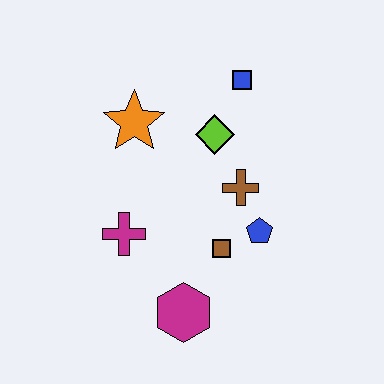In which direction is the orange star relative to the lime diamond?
The orange star is to the left of the lime diamond.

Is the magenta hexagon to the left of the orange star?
No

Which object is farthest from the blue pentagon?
The orange star is farthest from the blue pentagon.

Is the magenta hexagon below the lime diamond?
Yes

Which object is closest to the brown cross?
The blue pentagon is closest to the brown cross.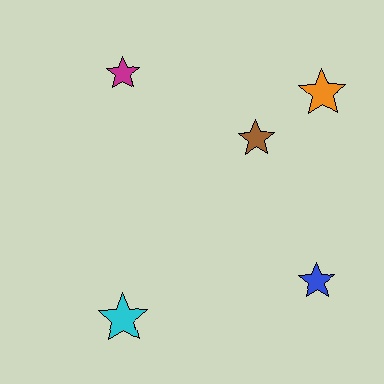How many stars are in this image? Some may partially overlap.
There are 5 stars.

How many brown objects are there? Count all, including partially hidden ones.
There is 1 brown object.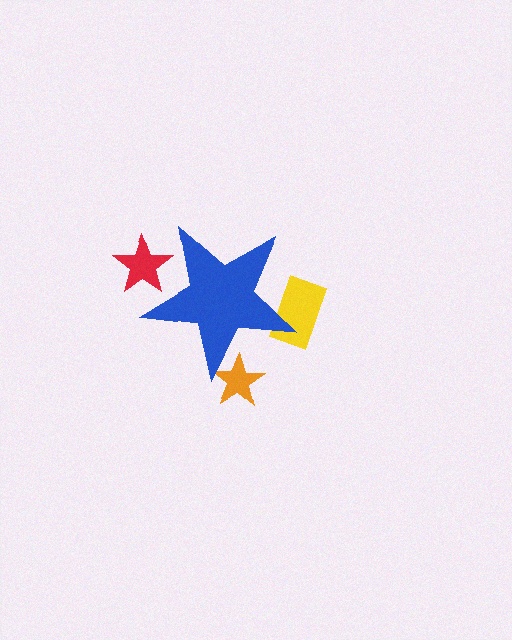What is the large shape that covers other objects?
A blue star.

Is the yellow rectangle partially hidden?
Yes, the yellow rectangle is partially hidden behind the blue star.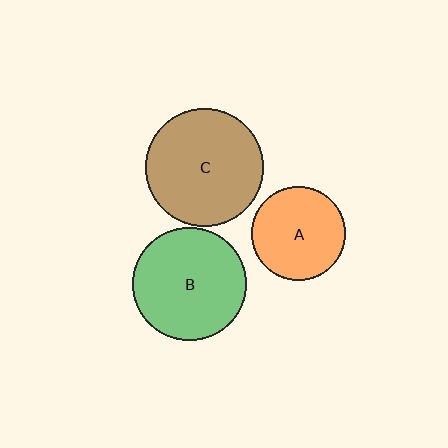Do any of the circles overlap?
No, none of the circles overlap.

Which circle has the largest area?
Circle C (brown).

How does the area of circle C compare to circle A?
Approximately 1.6 times.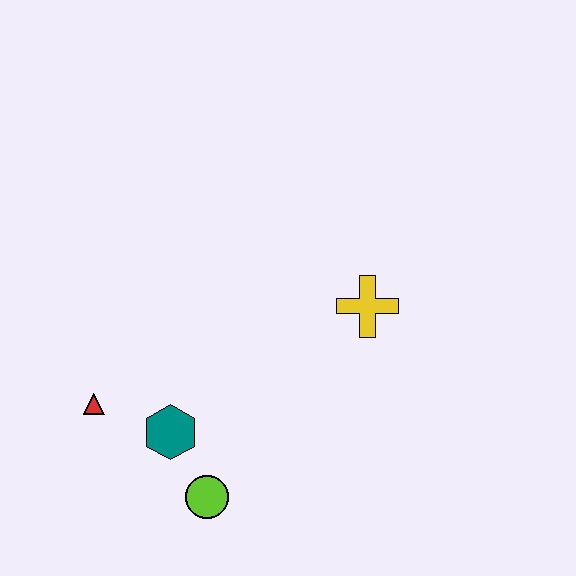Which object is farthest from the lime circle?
The yellow cross is farthest from the lime circle.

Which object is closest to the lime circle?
The teal hexagon is closest to the lime circle.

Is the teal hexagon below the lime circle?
No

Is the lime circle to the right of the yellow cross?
No